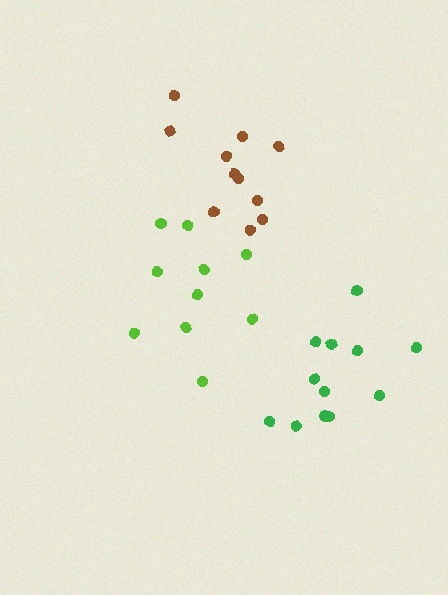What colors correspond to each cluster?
The clusters are colored: lime, brown, green.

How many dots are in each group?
Group 1: 10 dots, Group 2: 11 dots, Group 3: 12 dots (33 total).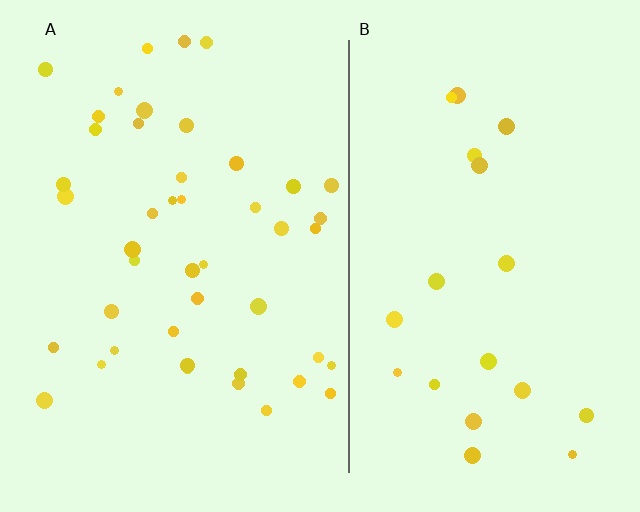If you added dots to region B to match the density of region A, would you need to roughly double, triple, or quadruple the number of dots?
Approximately double.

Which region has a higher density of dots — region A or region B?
A (the left).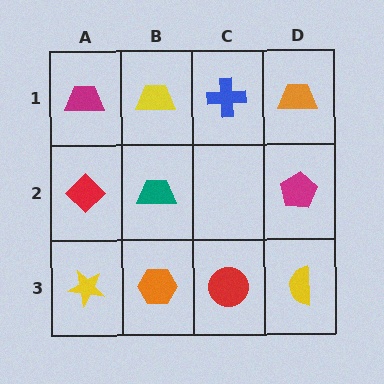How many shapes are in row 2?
3 shapes.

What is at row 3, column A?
A yellow star.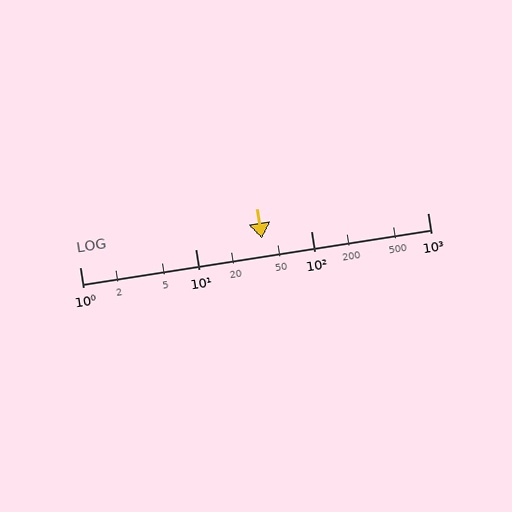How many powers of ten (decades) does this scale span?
The scale spans 3 decades, from 1 to 1000.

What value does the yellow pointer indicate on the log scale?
The pointer indicates approximately 37.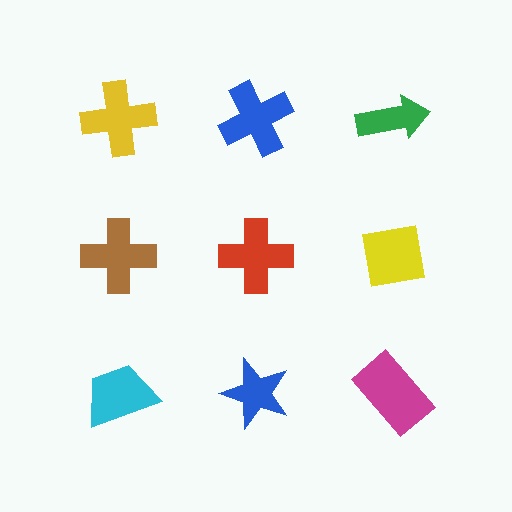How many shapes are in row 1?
3 shapes.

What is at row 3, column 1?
A cyan trapezoid.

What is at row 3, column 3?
A magenta rectangle.